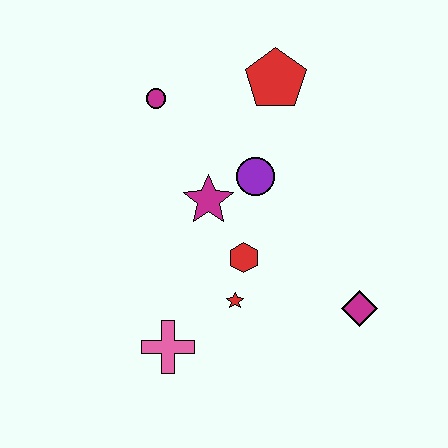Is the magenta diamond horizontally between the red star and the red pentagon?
No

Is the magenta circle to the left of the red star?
Yes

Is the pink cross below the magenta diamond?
Yes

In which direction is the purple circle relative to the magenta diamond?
The purple circle is above the magenta diamond.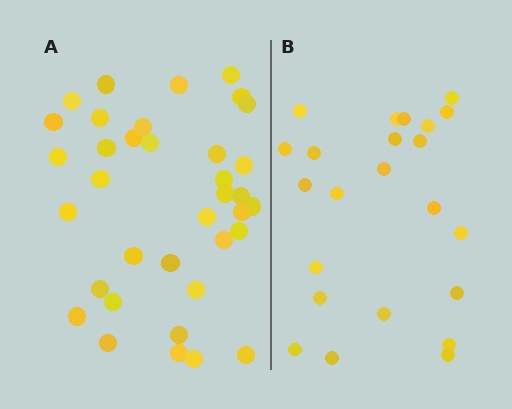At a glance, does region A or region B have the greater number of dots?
Region A (the left region) has more dots.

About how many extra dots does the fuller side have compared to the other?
Region A has approximately 15 more dots than region B.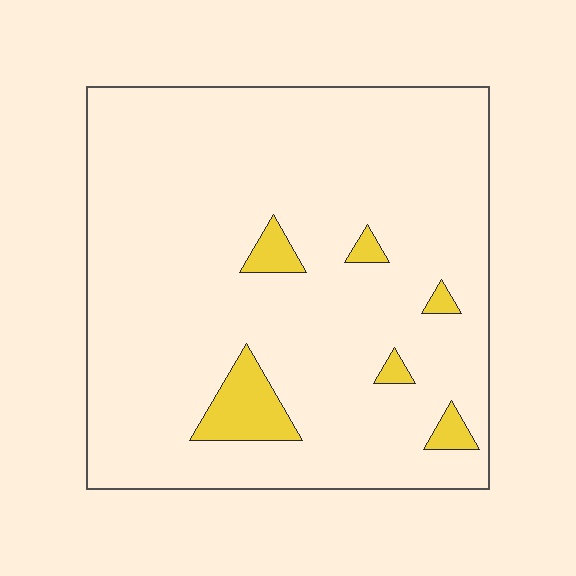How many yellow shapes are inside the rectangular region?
6.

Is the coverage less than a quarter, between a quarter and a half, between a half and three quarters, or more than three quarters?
Less than a quarter.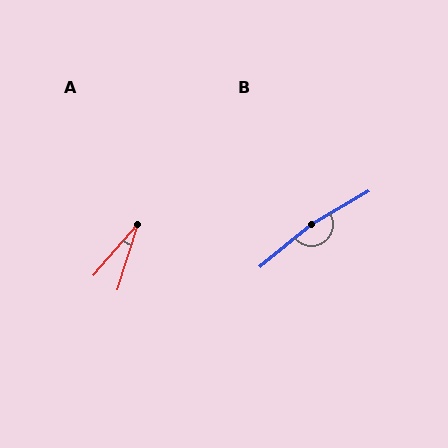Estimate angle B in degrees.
Approximately 170 degrees.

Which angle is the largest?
B, at approximately 170 degrees.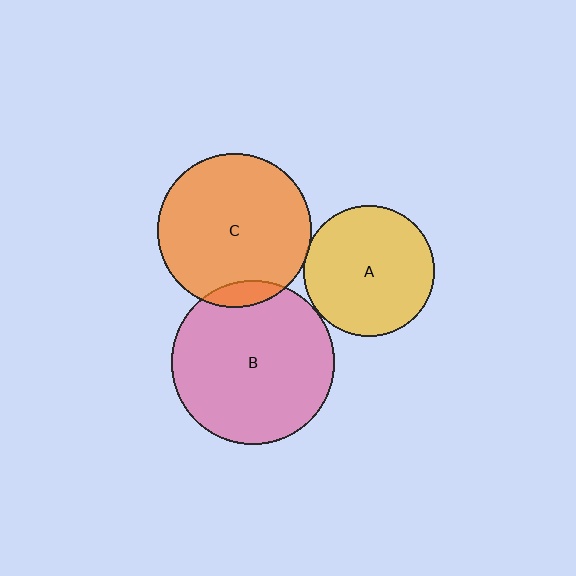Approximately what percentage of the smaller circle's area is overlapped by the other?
Approximately 5%.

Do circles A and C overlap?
Yes.